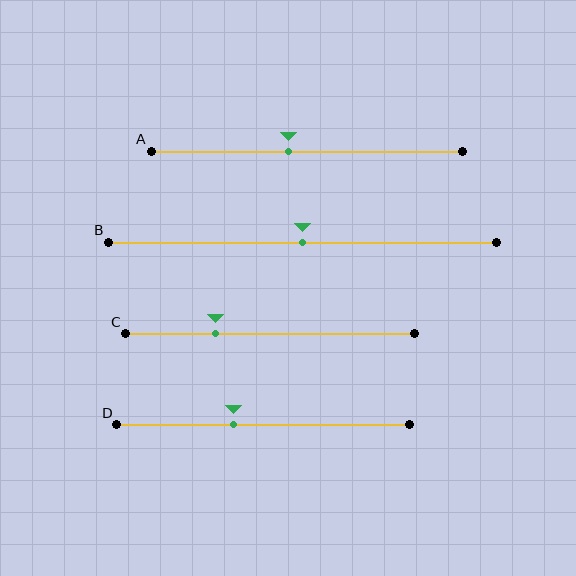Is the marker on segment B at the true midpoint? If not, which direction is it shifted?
Yes, the marker on segment B is at the true midpoint.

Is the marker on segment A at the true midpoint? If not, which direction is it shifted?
No, the marker on segment A is shifted to the left by about 6% of the segment length.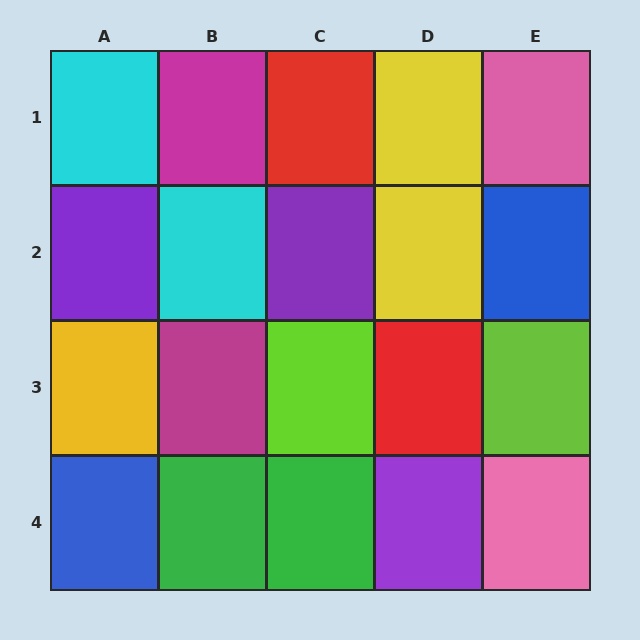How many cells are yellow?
3 cells are yellow.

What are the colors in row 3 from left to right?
Yellow, magenta, lime, red, lime.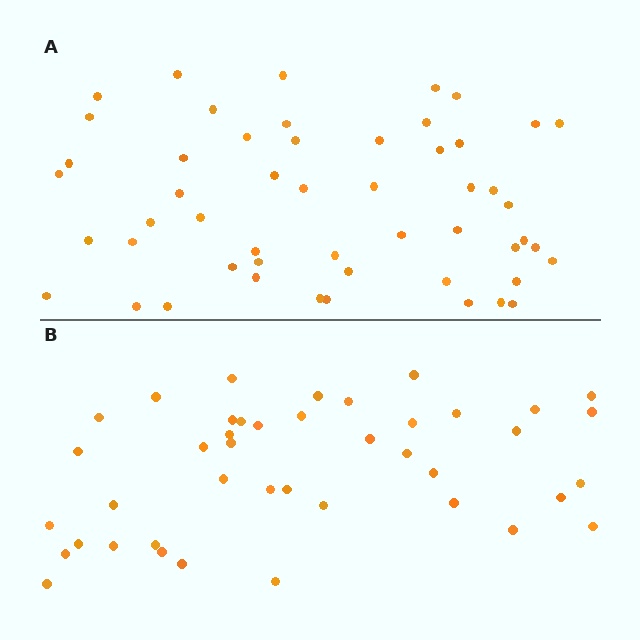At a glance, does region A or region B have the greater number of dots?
Region A (the top region) has more dots.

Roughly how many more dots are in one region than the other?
Region A has roughly 10 or so more dots than region B.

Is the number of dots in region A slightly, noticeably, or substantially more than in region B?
Region A has only slightly more — the two regions are fairly close. The ratio is roughly 1.2 to 1.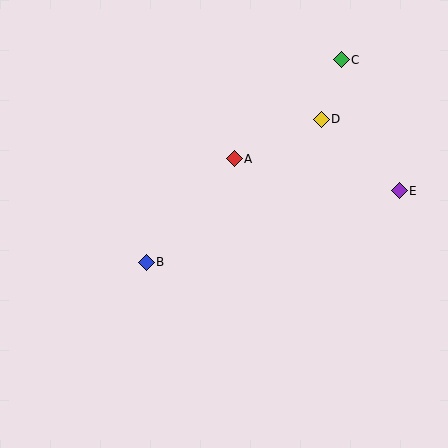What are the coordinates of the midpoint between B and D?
The midpoint between B and D is at (234, 191).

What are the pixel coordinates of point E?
Point E is at (399, 191).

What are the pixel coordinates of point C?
Point C is at (341, 60).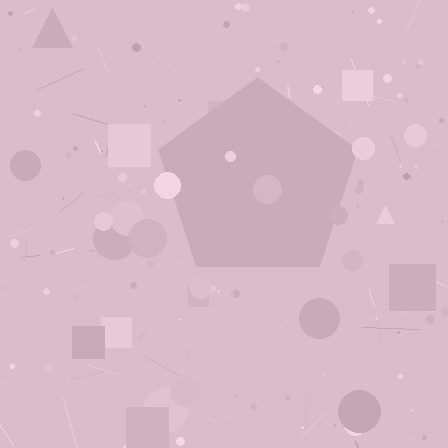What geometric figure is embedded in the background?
A pentagon is embedded in the background.